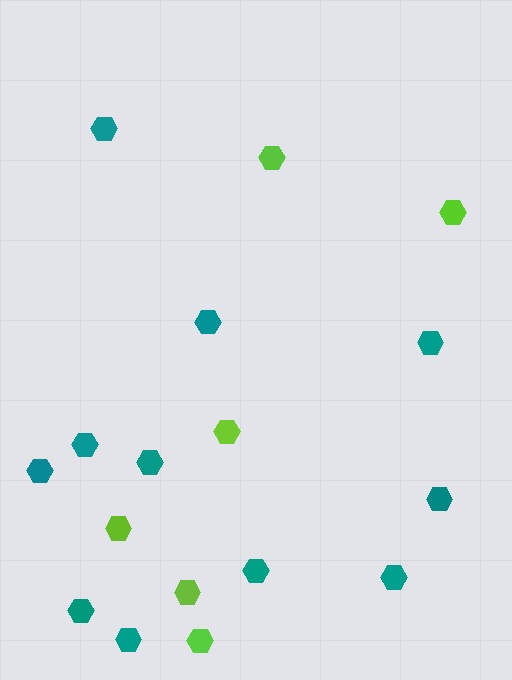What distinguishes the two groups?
There are 2 groups: one group of lime hexagons (6) and one group of teal hexagons (11).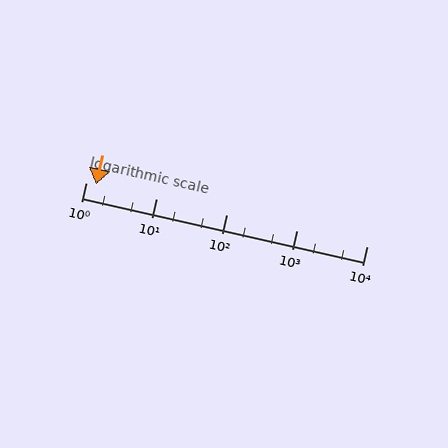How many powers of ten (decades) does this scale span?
The scale spans 4 decades, from 1 to 10000.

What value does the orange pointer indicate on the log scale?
The pointer indicates approximately 1.4.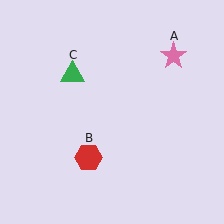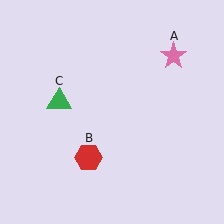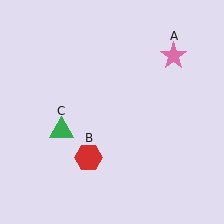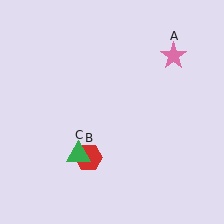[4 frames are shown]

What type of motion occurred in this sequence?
The green triangle (object C) rotated counterclockwise around the center of the scene.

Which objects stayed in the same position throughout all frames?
Pink star (object A) and red hexagon (object B) remained stationary.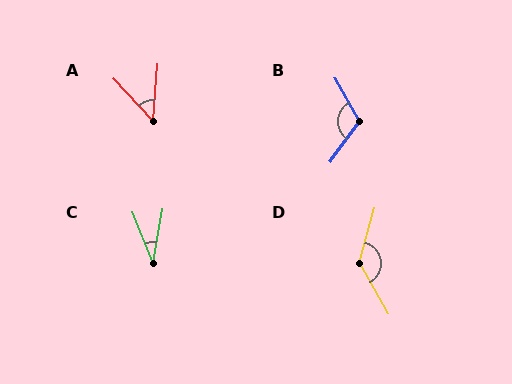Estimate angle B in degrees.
Approximately 115 degrees.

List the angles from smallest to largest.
C (32°), A (47°), B (115°), D (135°).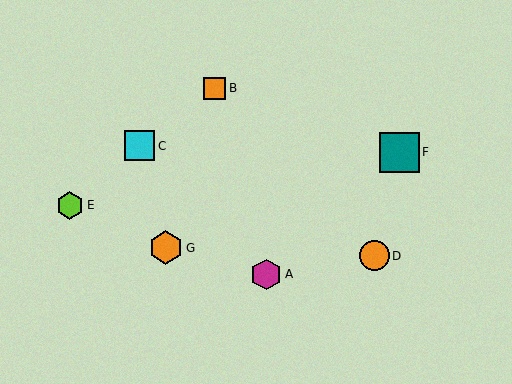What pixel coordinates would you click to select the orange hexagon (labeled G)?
Click at (166, 248) to select the orange hexagon G.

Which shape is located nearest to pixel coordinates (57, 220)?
The lime hexagon (labeled E) at (70, 205) is nearest to that location.